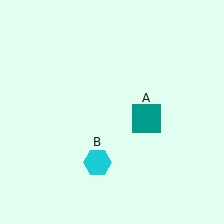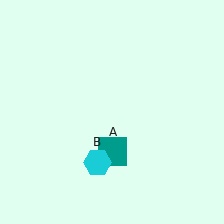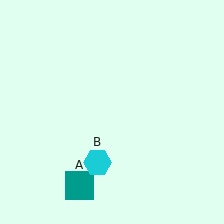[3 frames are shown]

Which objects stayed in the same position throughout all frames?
Cyan hexagon (object B) remained stationary.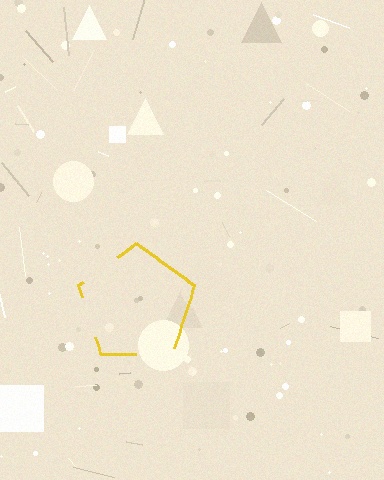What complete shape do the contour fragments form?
The contour fragments form a pentagon.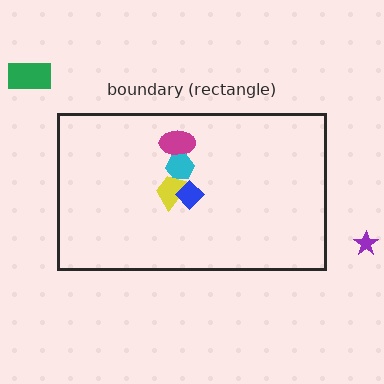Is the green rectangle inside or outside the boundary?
Outside.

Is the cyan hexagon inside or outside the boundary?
Inside.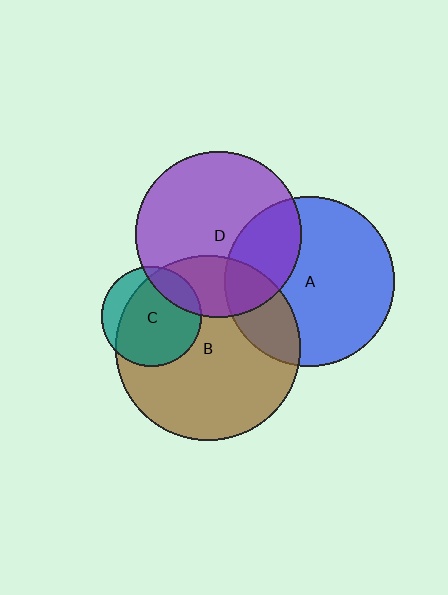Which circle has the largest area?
Circle B (brown).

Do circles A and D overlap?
Yes.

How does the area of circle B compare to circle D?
Approximately 1.2 times.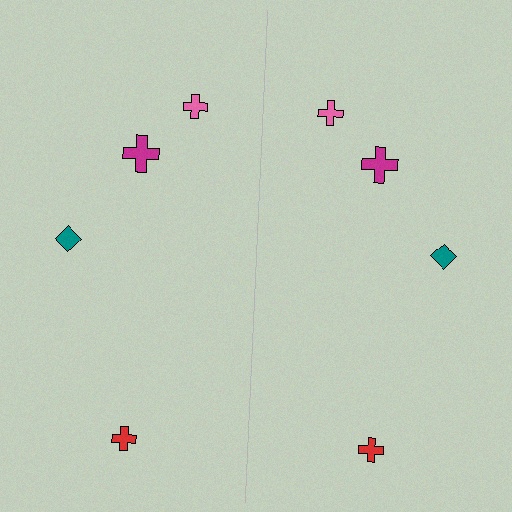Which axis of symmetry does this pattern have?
The pattern has a vertical axis of symmetry running through the center of the image.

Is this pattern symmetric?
Yes, this pattern has bilateral (reflection) symmetry.